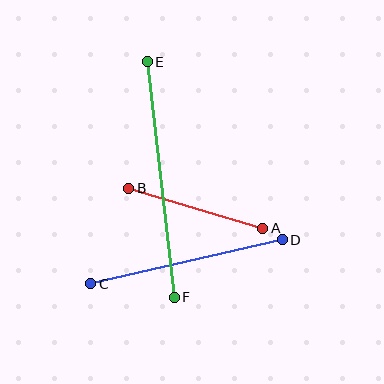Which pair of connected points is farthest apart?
Points E and F are farthest apart.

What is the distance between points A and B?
The distance is approximately 140 pixels.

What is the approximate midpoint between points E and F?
The midpoint is at approximately (161, 179) pixels.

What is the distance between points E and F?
The distance is approximately 237 pixels.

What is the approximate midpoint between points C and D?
The midpoint is at approximately (186, 262) pixels.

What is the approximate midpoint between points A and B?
The midpoint is at approximately (196, 208) pixels.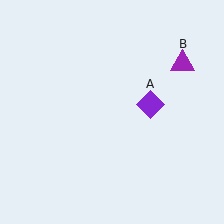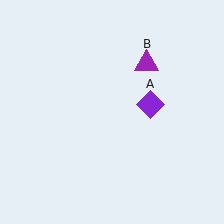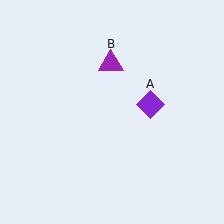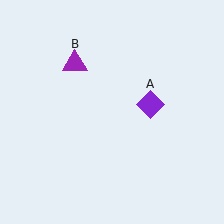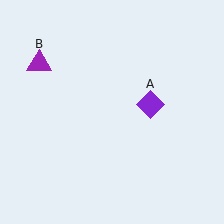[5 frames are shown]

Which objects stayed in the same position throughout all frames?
Purple diamond (object A) remained stationary.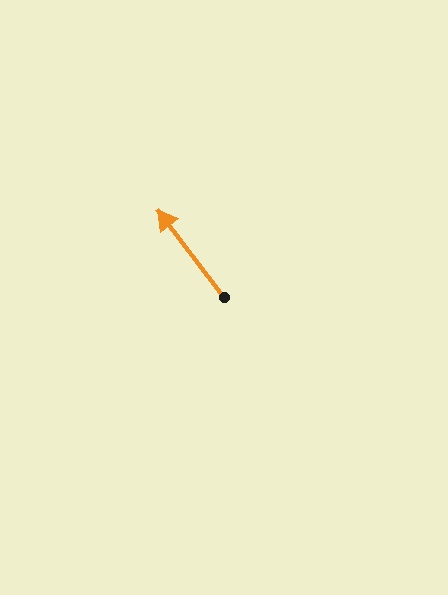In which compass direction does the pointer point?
Northwest.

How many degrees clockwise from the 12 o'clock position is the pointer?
Approximately 323 degrees.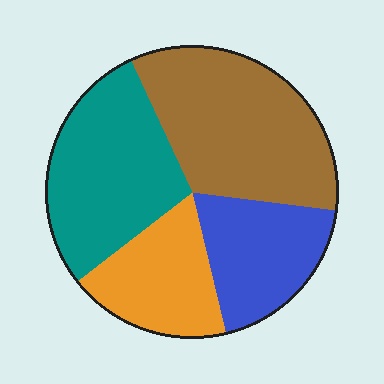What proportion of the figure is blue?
Blue takes up about one fifth (1/5) of the figure.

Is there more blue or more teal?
Teal.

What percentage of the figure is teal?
Teal covers 29% of the figure.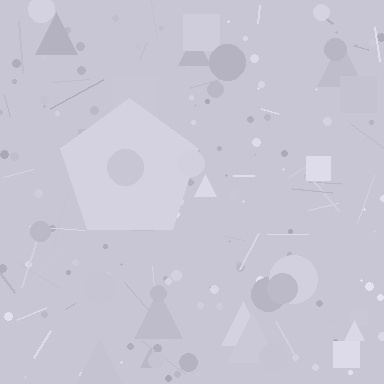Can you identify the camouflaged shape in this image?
The camouflaged shape is a pentagon.